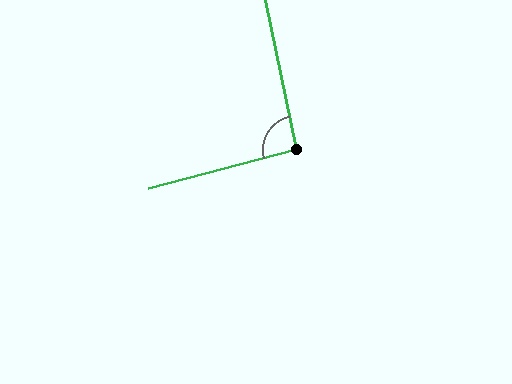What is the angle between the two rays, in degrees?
Approximately 93 degrees.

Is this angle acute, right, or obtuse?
It is approximately a right angle.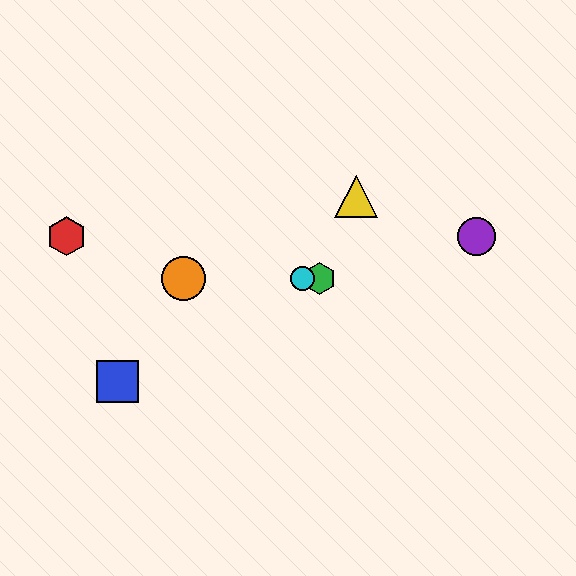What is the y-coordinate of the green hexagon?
The green hexagon is at y≈278.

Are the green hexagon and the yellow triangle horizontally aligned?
No, the green hexagon is at y≈278 and the yellow triangle is at y≈196.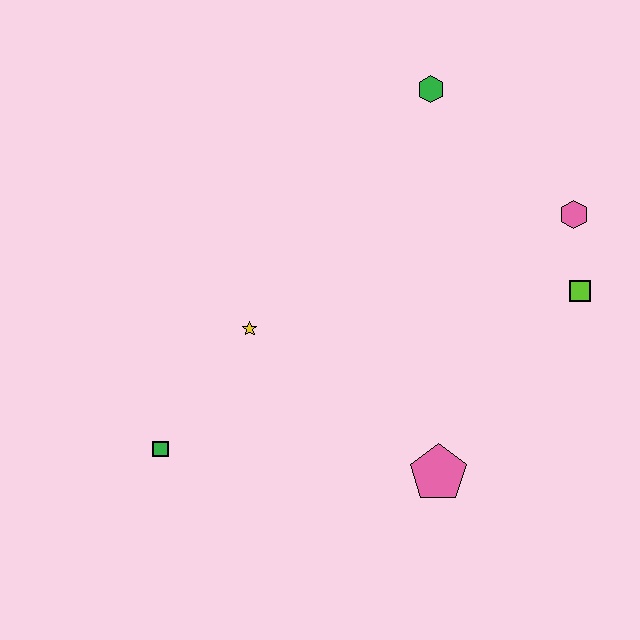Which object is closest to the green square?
The yellow star is closest to the green square.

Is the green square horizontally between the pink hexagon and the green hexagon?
No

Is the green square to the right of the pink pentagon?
No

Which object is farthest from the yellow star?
The pink hexagon is farthest from the yellow star.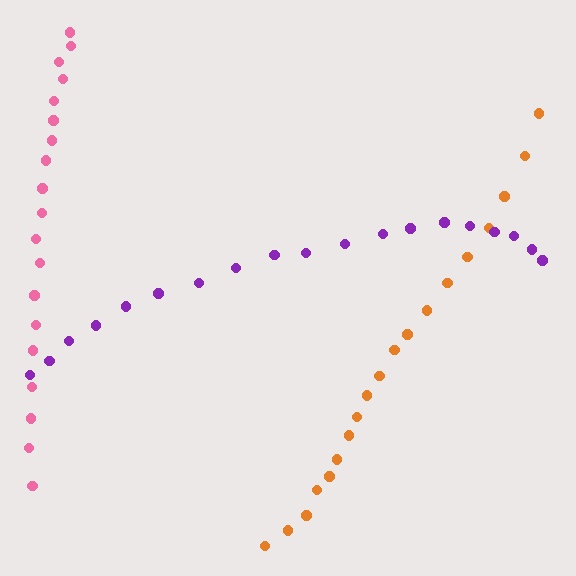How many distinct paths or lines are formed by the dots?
There are 3 distinct paths.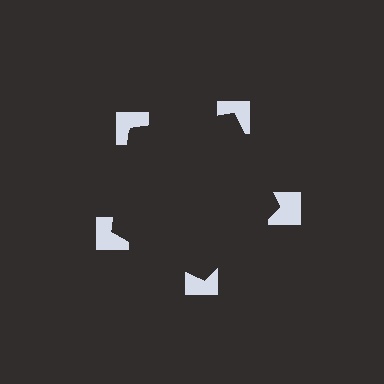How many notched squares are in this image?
There are 5 — one at each vertex of the illusory pentagon.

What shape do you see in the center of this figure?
An illusory pentagon — its edges are inferred from the aligned wedge cuts in the notched squares, not physically drawn.